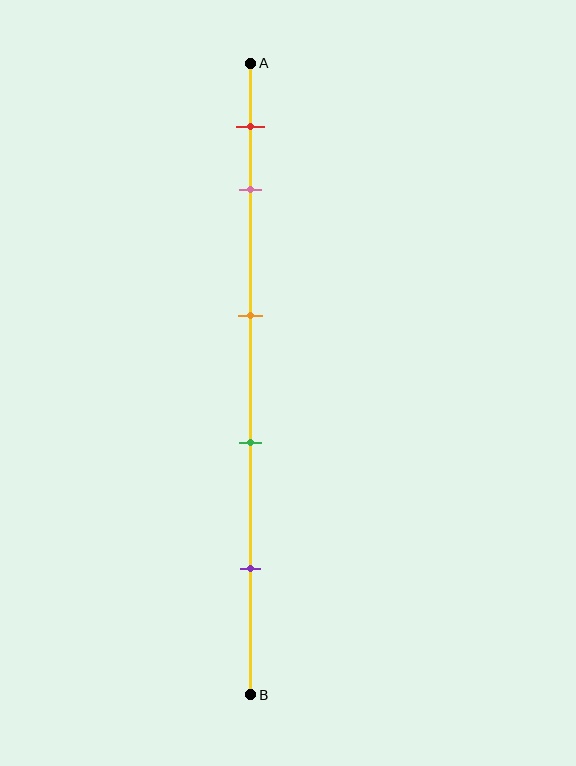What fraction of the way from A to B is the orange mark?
The orange mark is approximately 40% (0.4) of the way from A to B.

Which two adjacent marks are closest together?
The red and pink marks are the closest adjacent pair.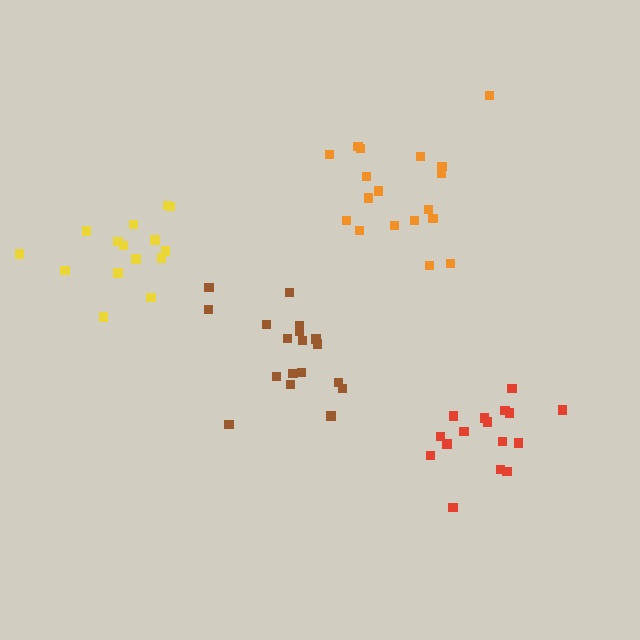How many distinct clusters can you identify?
There are 4 distinct clusters.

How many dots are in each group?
Group 1: 15 dots, Group 2: 18 dots, Group 3: 18 dots, Group 4: 17 dots (68 total).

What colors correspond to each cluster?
The clusters are colored: yellow, orange, brown, red.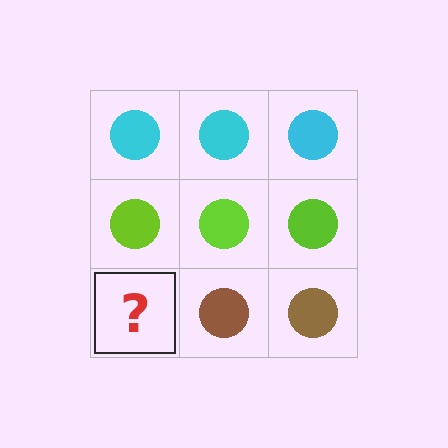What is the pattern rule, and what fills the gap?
The rule is that each row has a consistent color. The gap should be filled with a brown circle.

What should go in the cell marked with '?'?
The missing cell should contain a brown circle.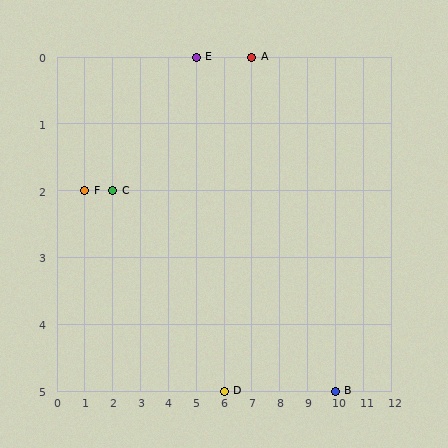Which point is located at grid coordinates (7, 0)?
Point A is at (7, 0).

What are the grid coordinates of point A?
Point A is at grid coordinates (7, 0).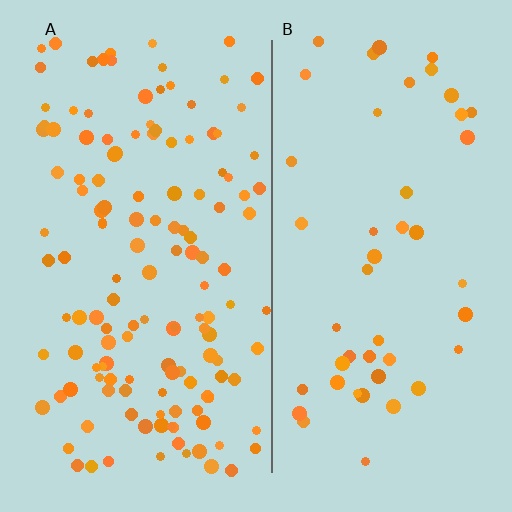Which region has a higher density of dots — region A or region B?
A (the left).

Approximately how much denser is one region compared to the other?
Approximately 3.0× — region A over region B.